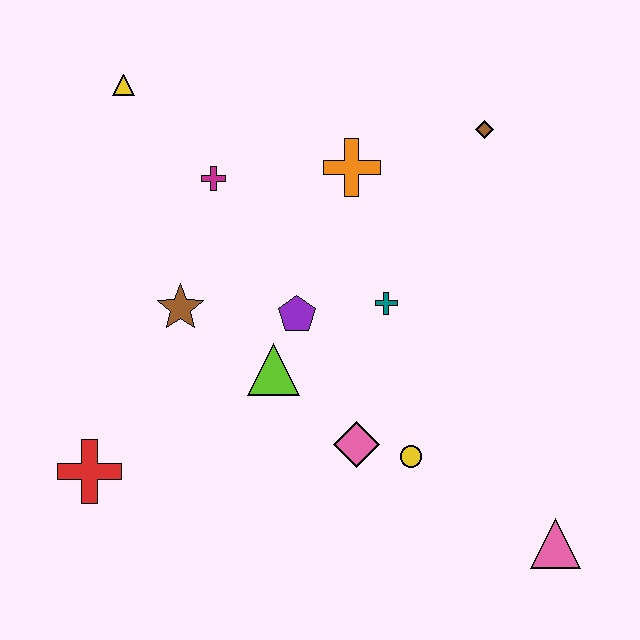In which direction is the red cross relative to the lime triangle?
The red cross is to the left of the lime triangle.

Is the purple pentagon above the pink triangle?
Yes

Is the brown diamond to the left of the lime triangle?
No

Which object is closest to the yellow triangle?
The magenta cross is closest to the yellow triangle.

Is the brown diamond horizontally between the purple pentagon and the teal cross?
No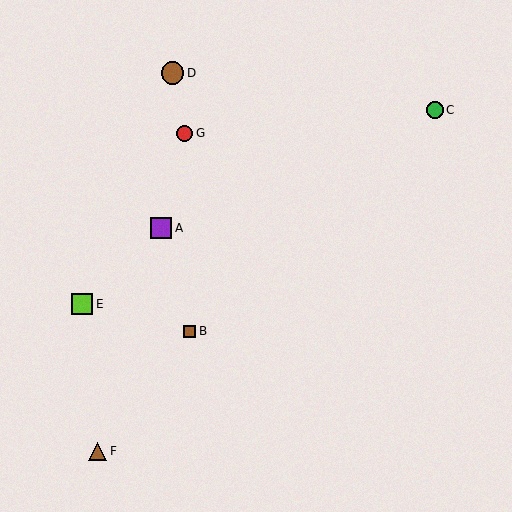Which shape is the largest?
The brown circle (labeled D) is the largest.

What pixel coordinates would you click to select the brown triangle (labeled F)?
Click at (98, 451) to select the brown triangle F.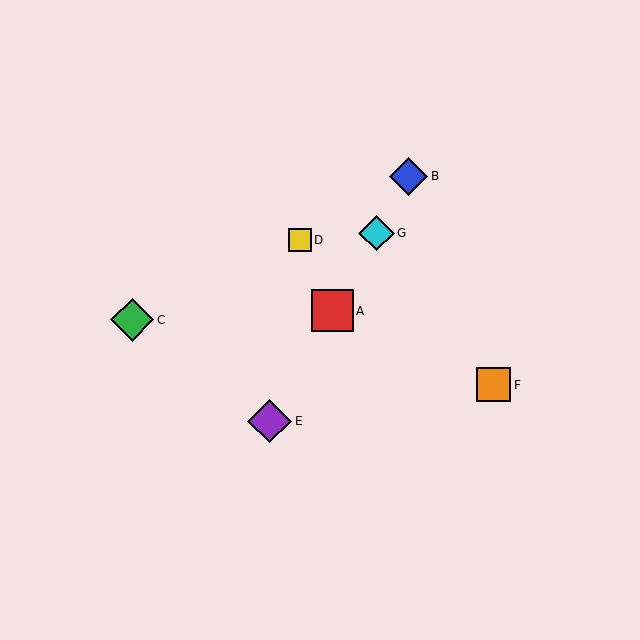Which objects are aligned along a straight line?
Objects A, B, E, G are aligned along a straight line.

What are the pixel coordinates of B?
Object B is at (409, 176).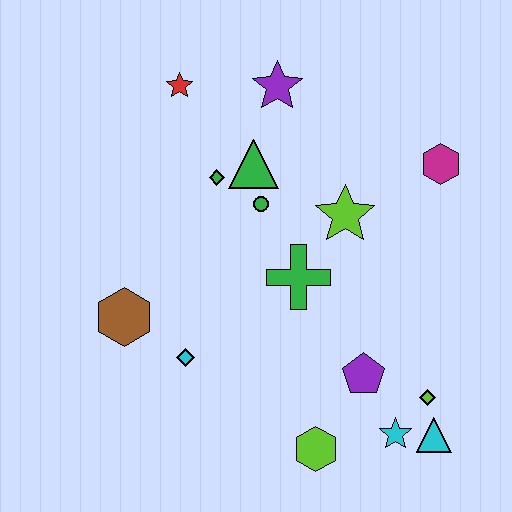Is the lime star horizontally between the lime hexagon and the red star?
No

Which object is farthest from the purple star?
The cyan triangle is farthest from the purple star.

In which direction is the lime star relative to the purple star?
The lime star is below the purple star.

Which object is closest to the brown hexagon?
The cyan diamond is closest to the brown hexagon.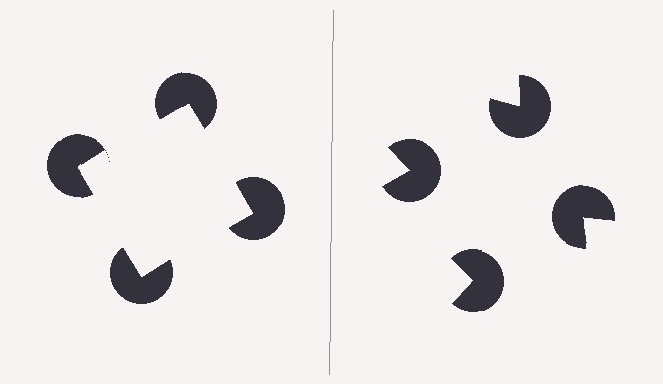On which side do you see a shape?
An illusory square appears on the left side. On the right side the wedge cuts are rotated, so no coherent shape forms.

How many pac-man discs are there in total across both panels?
8 — 4 on each side.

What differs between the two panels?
The pac-man discs are positioned identically on both sides; only the wedge orientations differ. On the left they align to a square; on the right they are misaligned.